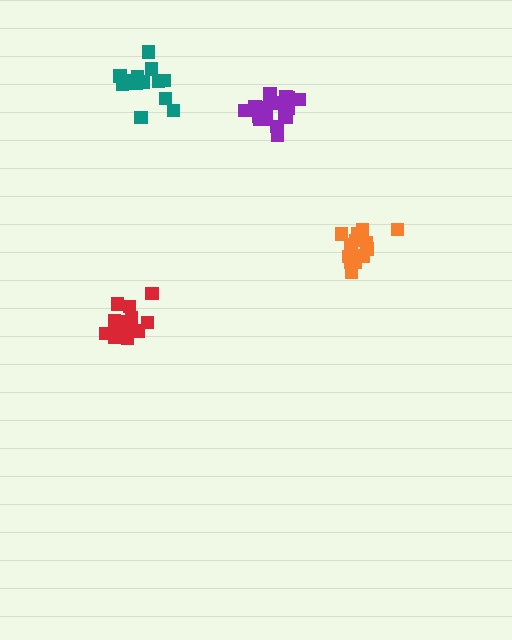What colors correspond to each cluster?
The clusters are colored: orange, purple, red, teal.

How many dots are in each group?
Group 1: 14 dots, Group 2: 16 dots, Group 3: 16 dots, Group 4: 14 dots (60 total).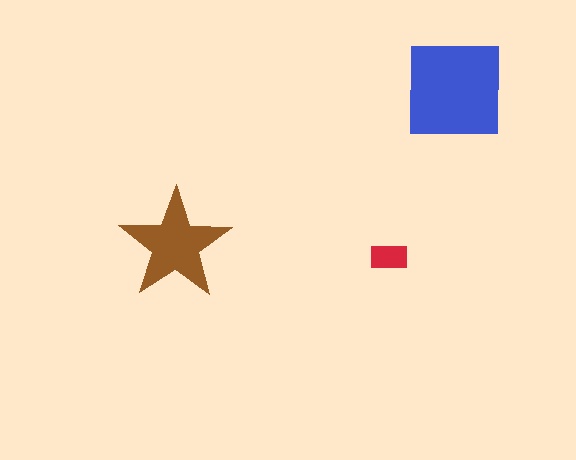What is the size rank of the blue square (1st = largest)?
1st.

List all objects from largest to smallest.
The blue square, the brown star, the red rectangle.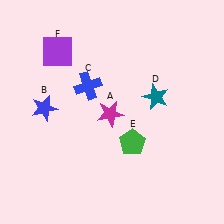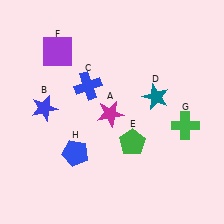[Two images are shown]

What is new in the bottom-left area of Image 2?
A blue pentagon (H) was added in the bottom-left area of Image 2.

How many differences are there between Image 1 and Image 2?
There are 2 differences between the two images.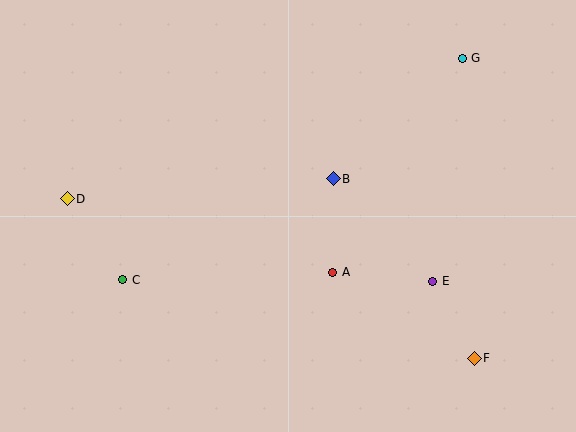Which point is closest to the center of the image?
Point B at (333, 179) is closest to the center.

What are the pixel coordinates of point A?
Point A is at (333, 272).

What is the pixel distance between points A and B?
The distance between A and B is 93 pixels.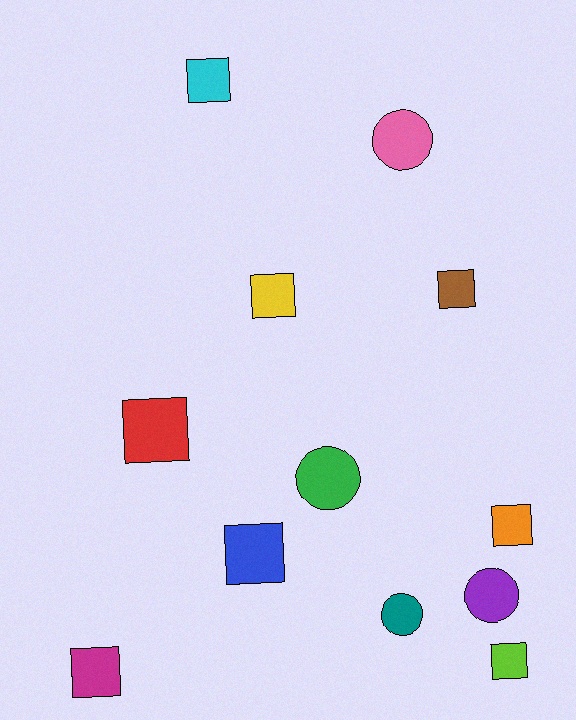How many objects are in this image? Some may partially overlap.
There are 12 objects.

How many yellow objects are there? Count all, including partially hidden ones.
There is 1 yellow object.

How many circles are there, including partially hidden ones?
There are 4 circles.